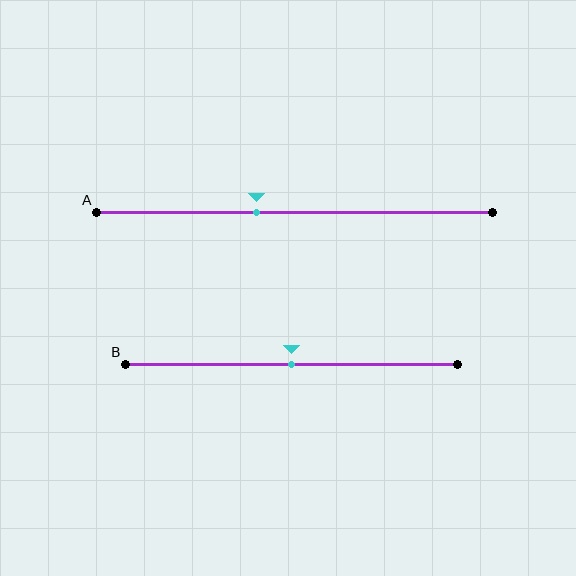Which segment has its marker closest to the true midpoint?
Segment B has its marker closest to the true midpoint.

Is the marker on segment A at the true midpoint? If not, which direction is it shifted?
No, the marker on segment A is shifted to the left by about 10% of the segment length.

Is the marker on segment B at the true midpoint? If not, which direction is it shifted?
Yes, the marker on segment B is at the true midpoint.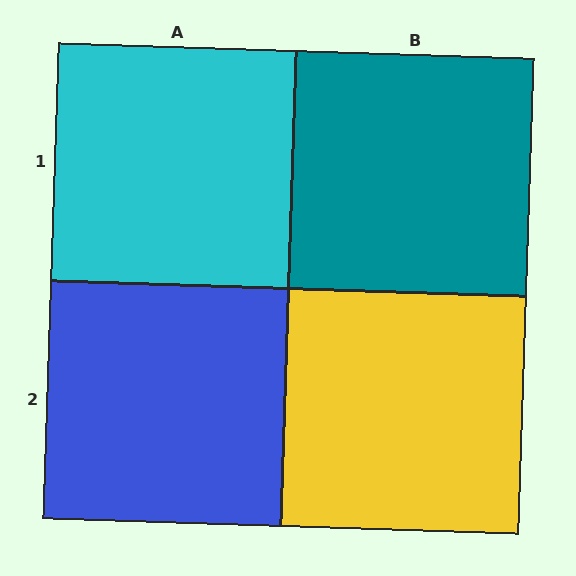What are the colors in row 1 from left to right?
Cyan, teal.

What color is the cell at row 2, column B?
Yellow.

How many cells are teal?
1 cell is teal.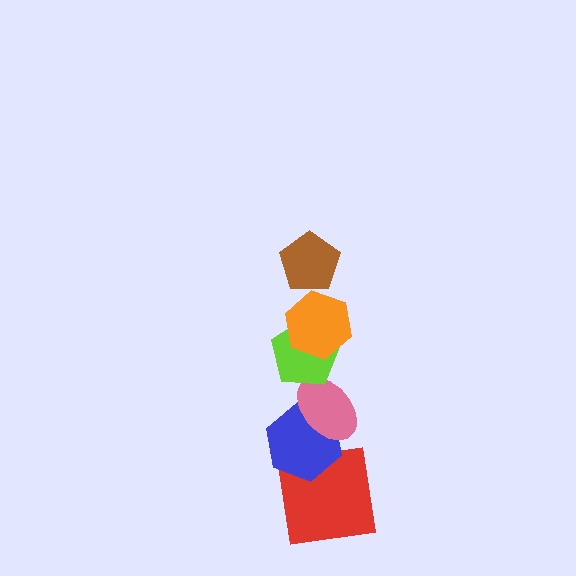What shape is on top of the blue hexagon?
The pink ellipse is on top of the blue hexagon.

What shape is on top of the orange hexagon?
The brown pentagon is on top of the orange hexagon.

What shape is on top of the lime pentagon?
The orange hexagon is on top of the lime pentagon.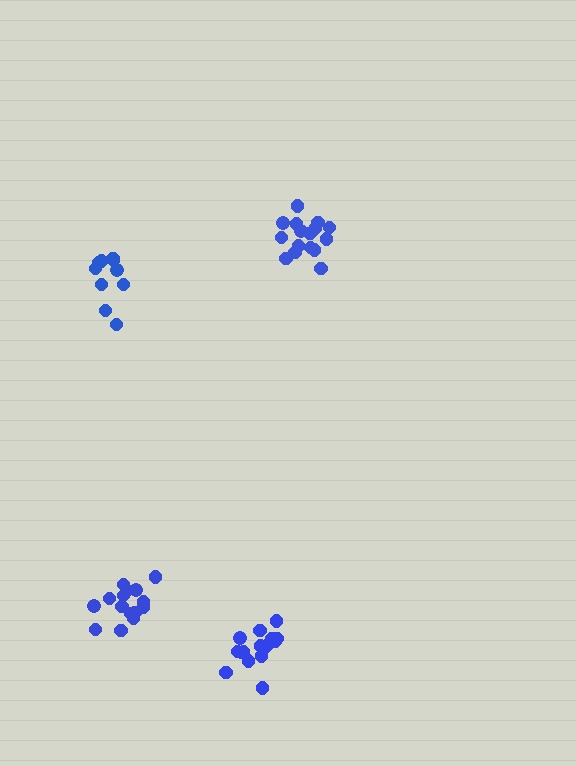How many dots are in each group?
Group 1: 16 dots, Group 2: 15 dots, Group 3: 10 dots, Group 4: 15 dots (56 total).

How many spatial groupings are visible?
There are 4 spatial groupings.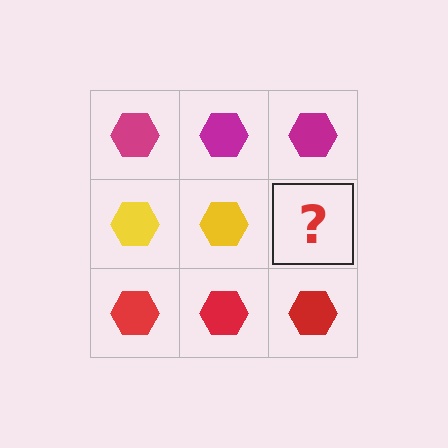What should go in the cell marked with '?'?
The missing cell should contain a yellow hexagon.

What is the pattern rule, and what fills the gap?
The rule is that each row has a consistent color. The gap should be filled with a yellow hexagon.